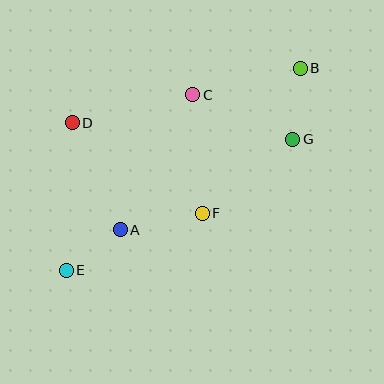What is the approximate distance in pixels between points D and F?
The distance between D and F is approximately 158 pixels.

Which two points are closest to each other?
Points A and E are closest to each other.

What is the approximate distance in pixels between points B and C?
The distance between B and C is approximately 111 pixels.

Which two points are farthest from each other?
Points B and E are farthest from each other.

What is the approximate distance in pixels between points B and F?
The distance between B and F is approximately 175 pixels.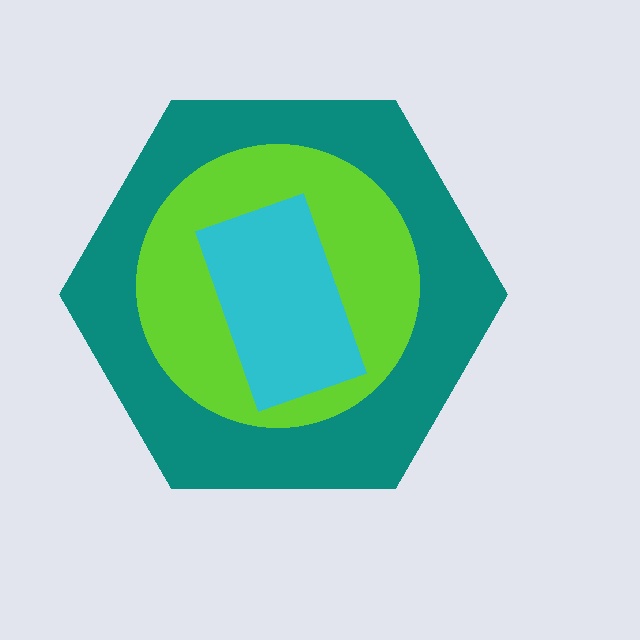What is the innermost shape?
The cyan rectangle.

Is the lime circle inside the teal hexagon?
Yes.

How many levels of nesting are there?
3.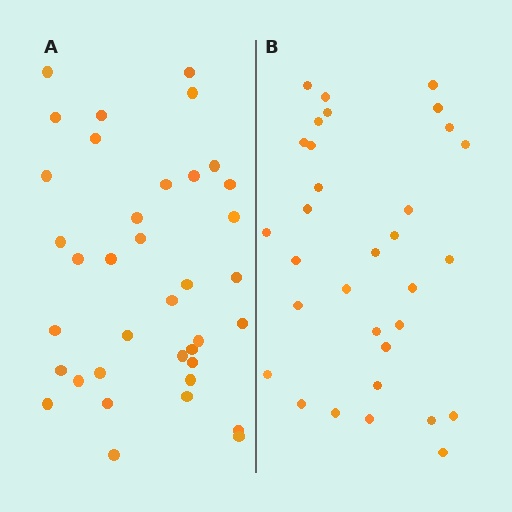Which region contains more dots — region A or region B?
Region A (the left region) has more dots.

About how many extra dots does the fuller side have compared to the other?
Region A has about 5 more dots than region B.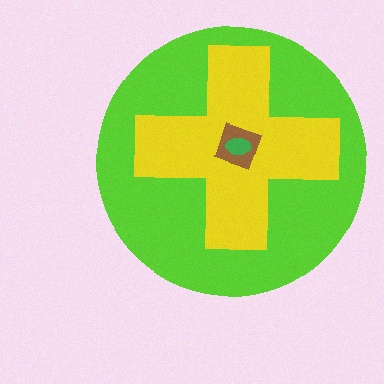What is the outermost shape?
The lime circle.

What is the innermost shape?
The green ellipse.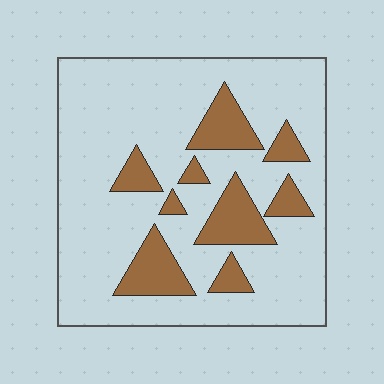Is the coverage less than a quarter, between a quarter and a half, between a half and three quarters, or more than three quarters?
Less than a quarter.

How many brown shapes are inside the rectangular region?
9.